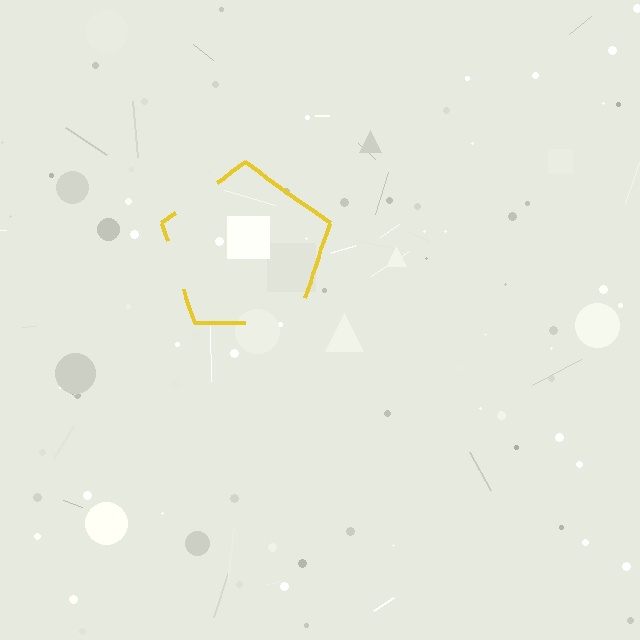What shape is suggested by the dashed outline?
The dashed outline suggests a pentagon.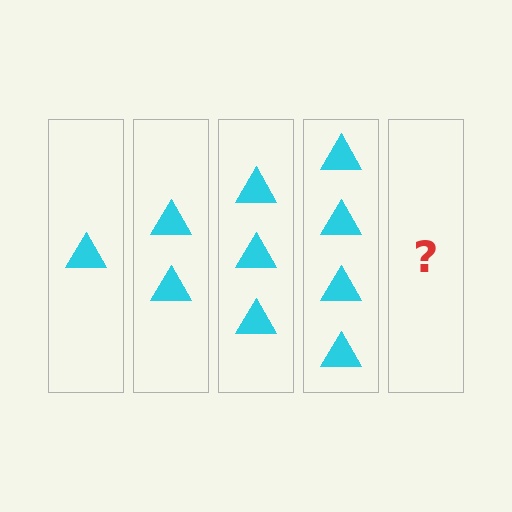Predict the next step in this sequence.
The next step is 5 triangles.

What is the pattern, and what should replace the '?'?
The pattern is that each step adds one more triangle. The '?' should be 5 triangles.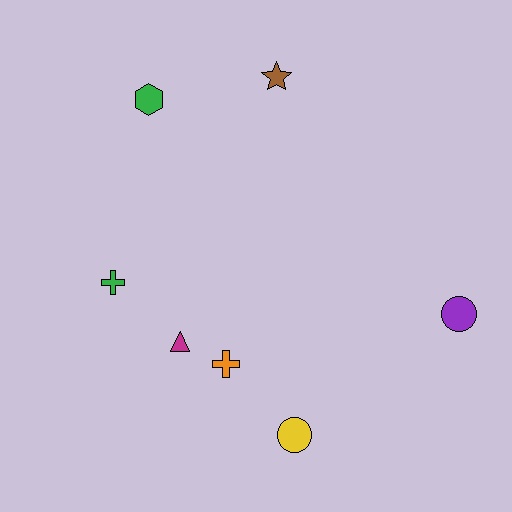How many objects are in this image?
There are 7 objects.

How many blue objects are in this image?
There are no blue objects.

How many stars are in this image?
There is 1 star.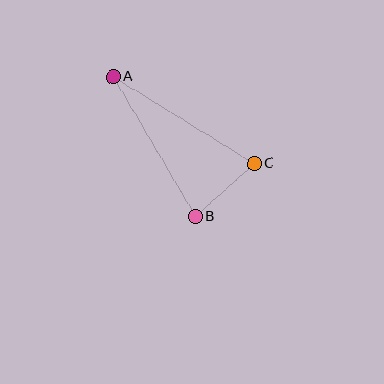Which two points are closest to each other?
Points B and C are closest to each other.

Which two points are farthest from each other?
Points A and C are farthest from each other.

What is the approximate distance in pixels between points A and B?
The distance between A and B is approximately 163 pixels.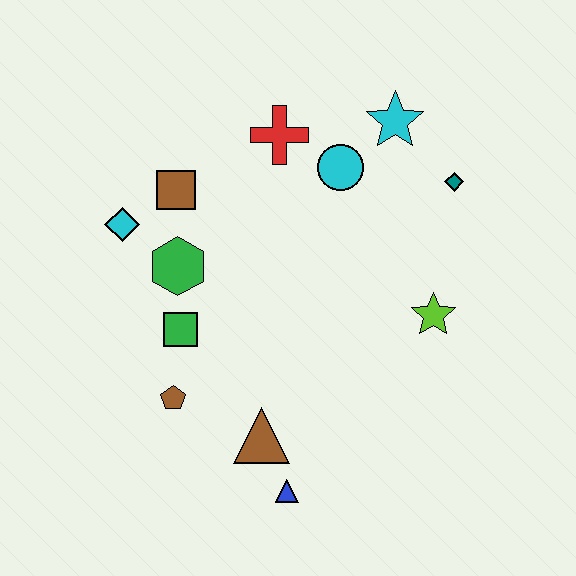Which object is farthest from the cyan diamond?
The teal diamond is farthest from the cyan diamond.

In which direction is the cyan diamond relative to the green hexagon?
The cyan diamond is to the left of the green hexagon.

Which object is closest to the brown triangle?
The blue triangle is closest to the brown triangle.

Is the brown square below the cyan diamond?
No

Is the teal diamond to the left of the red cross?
No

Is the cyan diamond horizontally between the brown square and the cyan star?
No